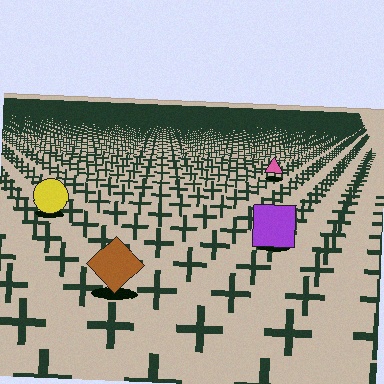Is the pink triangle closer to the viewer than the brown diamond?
No. The brown diamond is closer — you can tell from the texture gradient: the ground texture is coarser near it.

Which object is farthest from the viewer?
The pink triangle is farthest from the viewer. It appears smaller and the ground texture around it is denser.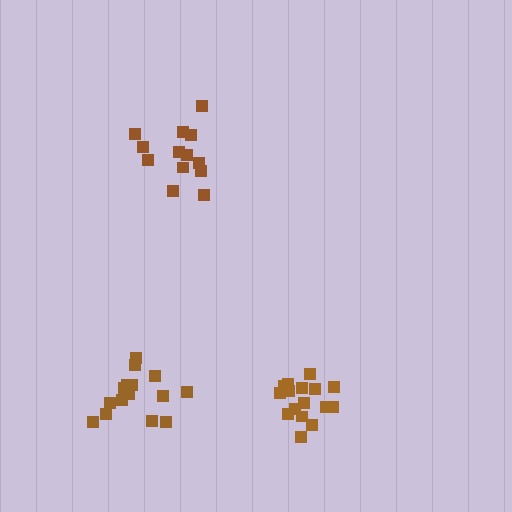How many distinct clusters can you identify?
There are 3 distinct clusters.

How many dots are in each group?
Group 1: 15 dots, Group 2: 13 dots, Group 3: 16 dots (44 total).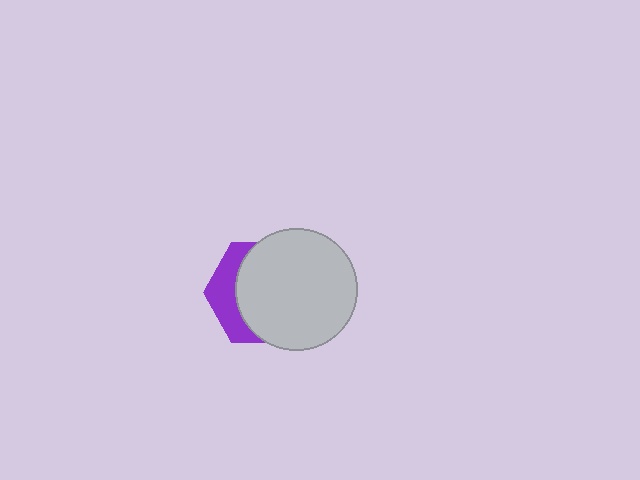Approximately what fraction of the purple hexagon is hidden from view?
Roughly 70% of the purple hexagon is hidden behind the light gray circle.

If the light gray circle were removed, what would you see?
You would see the complete purple hexagon.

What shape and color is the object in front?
The object in front is a light gray circle.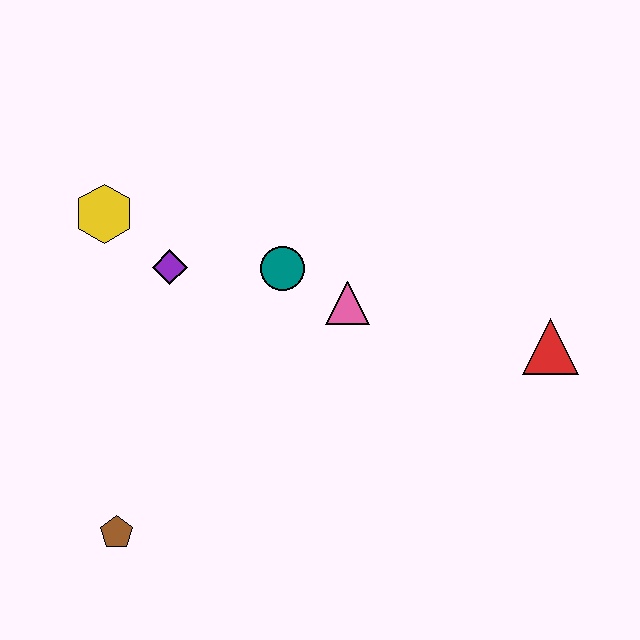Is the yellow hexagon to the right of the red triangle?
No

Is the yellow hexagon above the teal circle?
Yes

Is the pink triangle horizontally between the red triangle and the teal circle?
Yes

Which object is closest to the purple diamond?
The yellow hexagon is closest to the purple diamond.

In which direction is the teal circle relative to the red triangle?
The teal circle is to the left of the red triangle.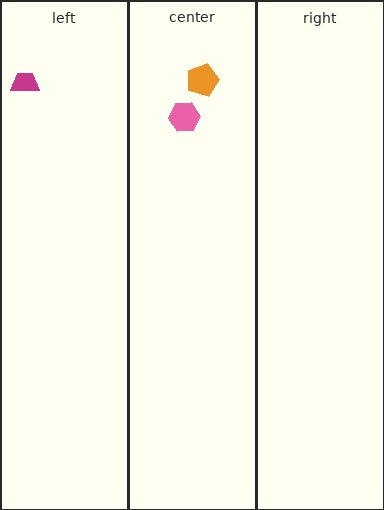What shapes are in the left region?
The magenta trapezoid.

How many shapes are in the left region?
1.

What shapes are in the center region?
The orange pentagon, the pink hexagon.